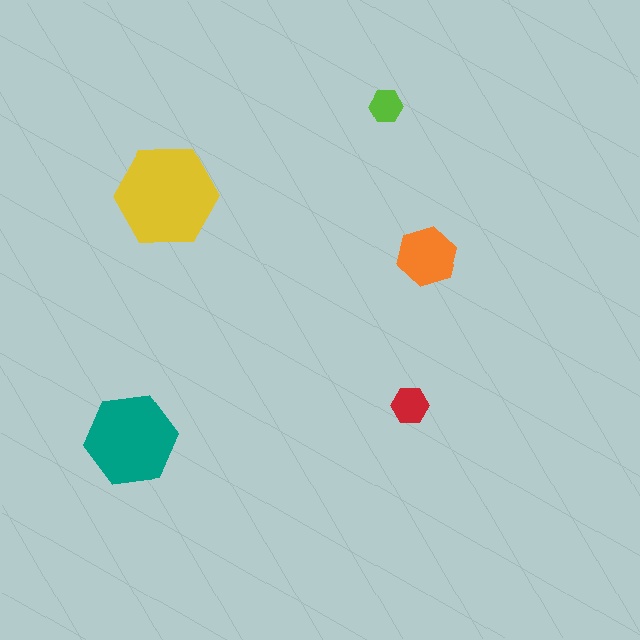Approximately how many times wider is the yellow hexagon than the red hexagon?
About 2.5 times wider.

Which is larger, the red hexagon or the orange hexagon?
The orange one.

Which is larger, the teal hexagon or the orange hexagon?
The teal one.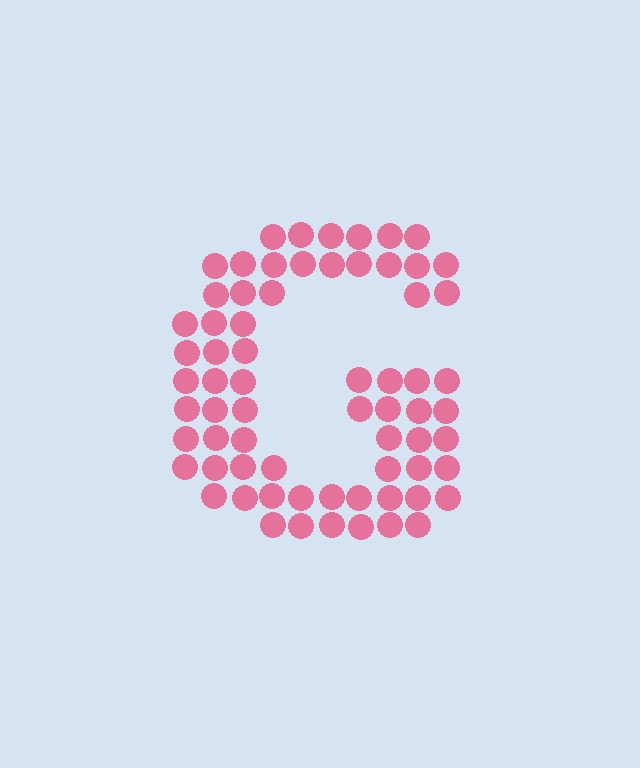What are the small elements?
The small elements are circles.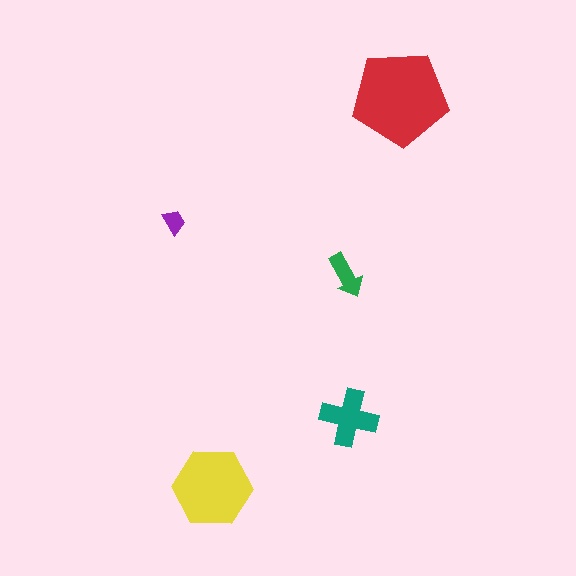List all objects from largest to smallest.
The red pentagon, the yellow hexagon, the teal cross, the green arrow, the purple trapezoid.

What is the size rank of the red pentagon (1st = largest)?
1st.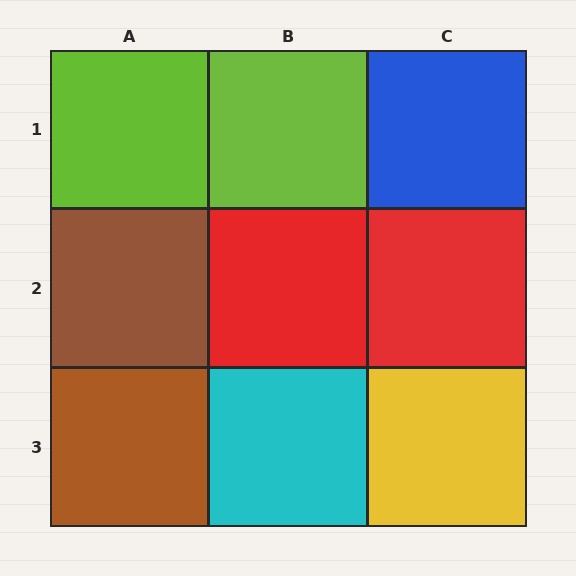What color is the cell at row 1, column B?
Lime.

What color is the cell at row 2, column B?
Red.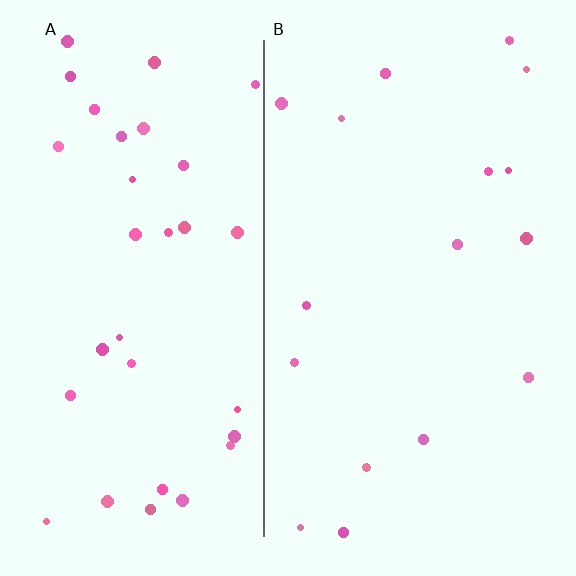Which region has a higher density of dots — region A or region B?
A (the left).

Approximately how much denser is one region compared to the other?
Approximately 2.0× — region A over region B.